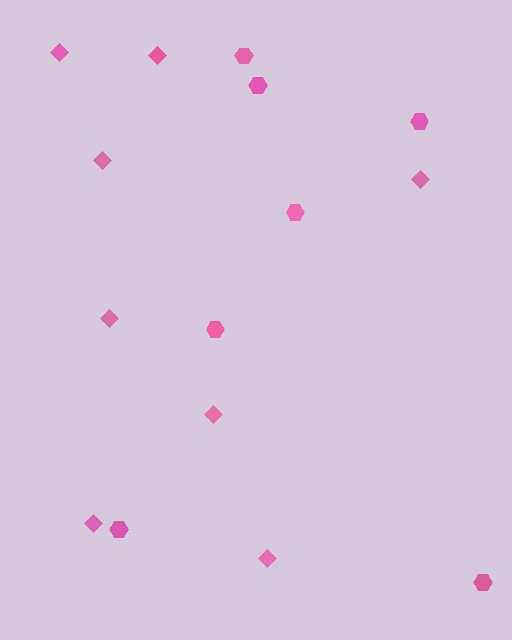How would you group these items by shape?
There are 2 groups: one group of hexagons (7) and one group of diamonds (8).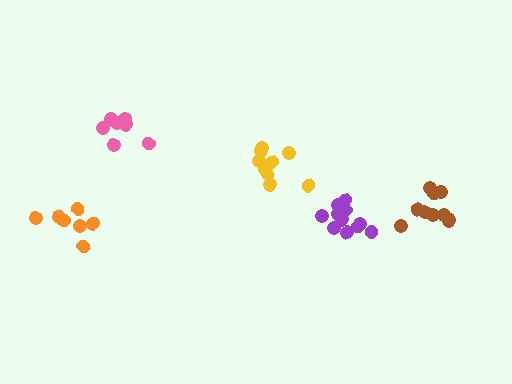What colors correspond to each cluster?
The clusters are colored: orange, pink, brown, yellow, purple.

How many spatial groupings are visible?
There are 5 spatial groupings.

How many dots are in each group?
Group 1: 7 dots, Group 2: 7 dots, Group 3: 10 dots, Group 4: 9 dots, Group 5: 12 dots (45 total).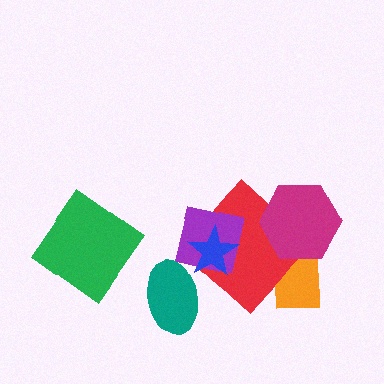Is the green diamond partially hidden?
No, no other shape covers it.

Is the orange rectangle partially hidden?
Yes, it is partially covered by another shape.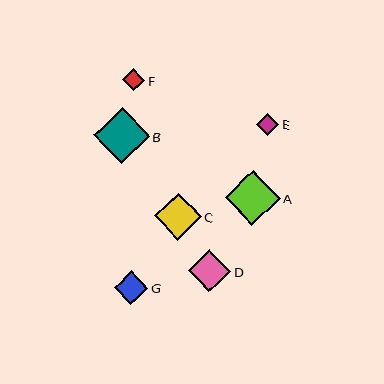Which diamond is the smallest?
Diamond F is the smallest with a size of approximately 22 pixels.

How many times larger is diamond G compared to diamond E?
Diamond G is approximately 1.5 times the size of diamond E.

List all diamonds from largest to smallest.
From largest to smallest: B, A, C, D, G, E, F.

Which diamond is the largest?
Diamond B is the largest with a size of approximately 56 pixels.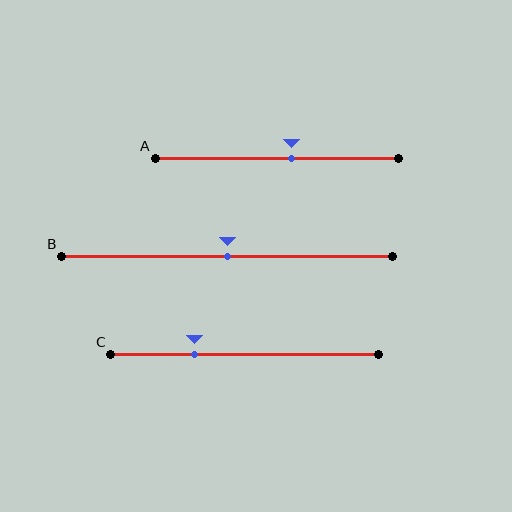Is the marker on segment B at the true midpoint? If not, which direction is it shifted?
Yes, the marker on segment B is at the true midpoint.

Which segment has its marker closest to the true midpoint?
Segment B has its marker closest to the true midpoint.